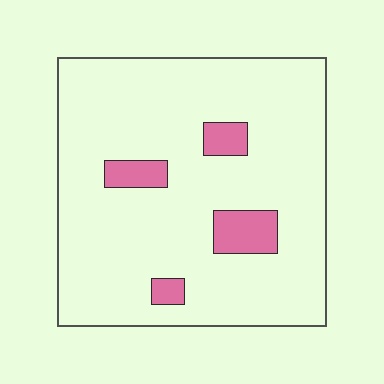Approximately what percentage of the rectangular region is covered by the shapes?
Approximately 10%.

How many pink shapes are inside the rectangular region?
4.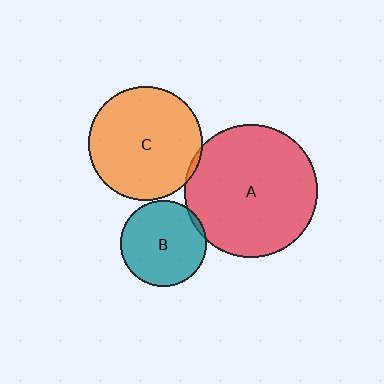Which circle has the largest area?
Circle A (red).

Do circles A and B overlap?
Yes.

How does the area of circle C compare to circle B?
Approximately 1.8 times.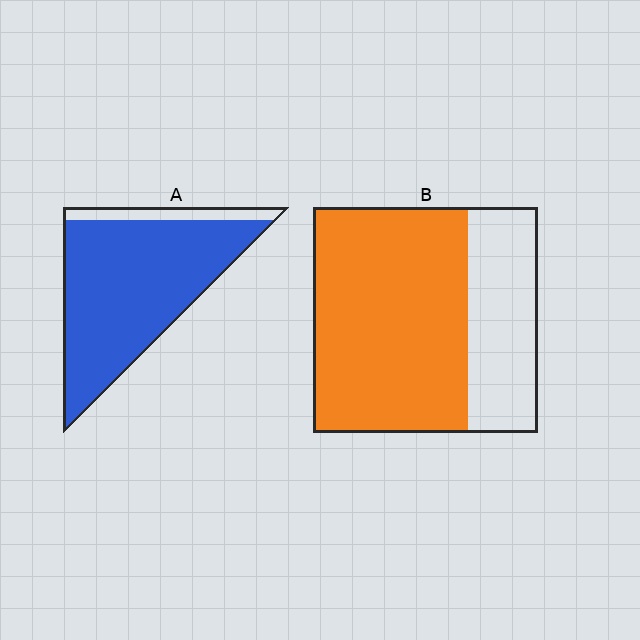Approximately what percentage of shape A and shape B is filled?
A is approximately 90% and B is approximately 70%.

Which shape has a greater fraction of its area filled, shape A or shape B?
Shape A.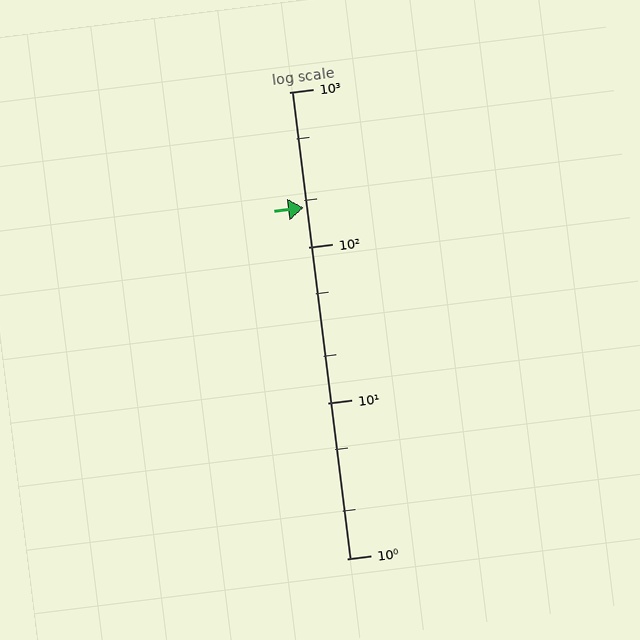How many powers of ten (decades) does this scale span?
The scale spans 3 decades, from 1 to 1000.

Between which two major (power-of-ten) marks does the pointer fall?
The pointer is between 100 and 1000.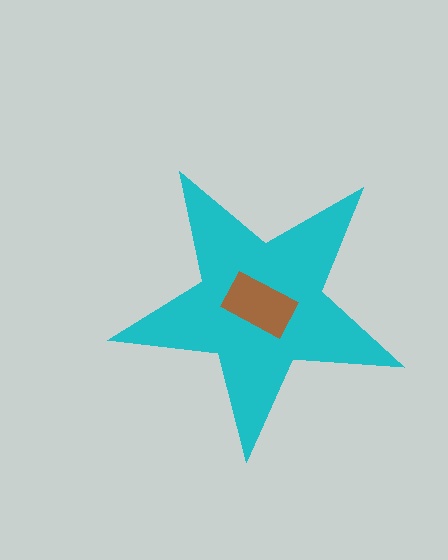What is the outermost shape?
The cyan star.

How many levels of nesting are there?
2.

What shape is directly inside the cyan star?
The brown rectangle.